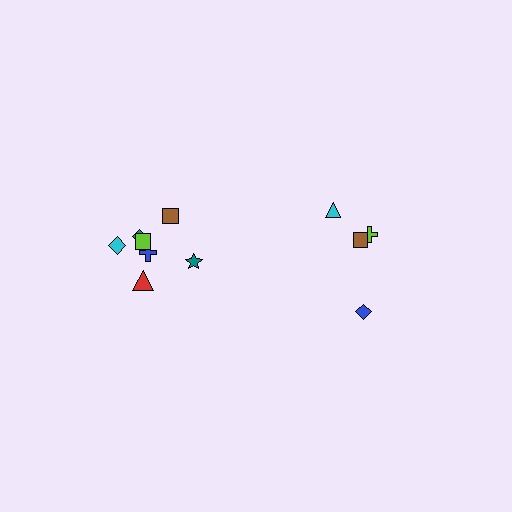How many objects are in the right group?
There are 4 objects.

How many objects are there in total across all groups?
There are 11 objects.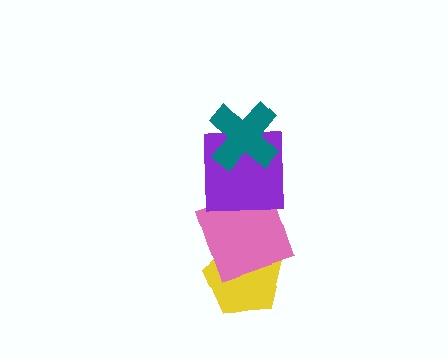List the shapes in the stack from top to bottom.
From top to bottom: the teal cross, the purple square, the pink square, the yellow pentagon.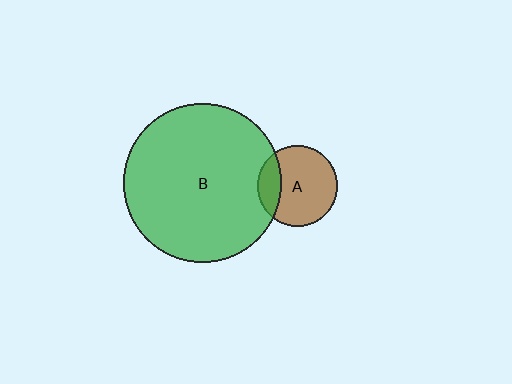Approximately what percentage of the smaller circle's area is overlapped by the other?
Approximately 20%.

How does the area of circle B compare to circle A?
Approximately 3.9 times.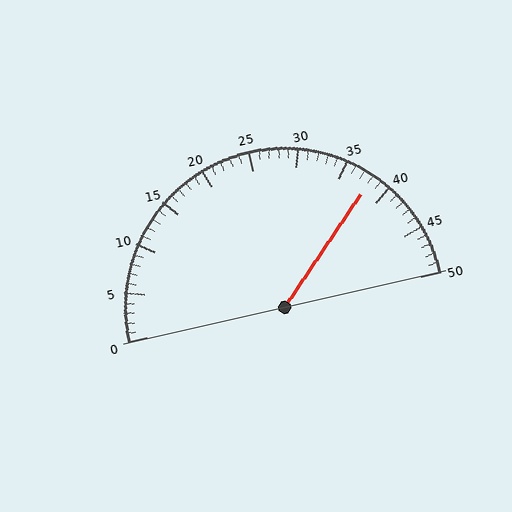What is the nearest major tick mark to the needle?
The nearest major tick mark is 40.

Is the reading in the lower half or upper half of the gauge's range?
The reading is in the upper half of the range (0 to 50).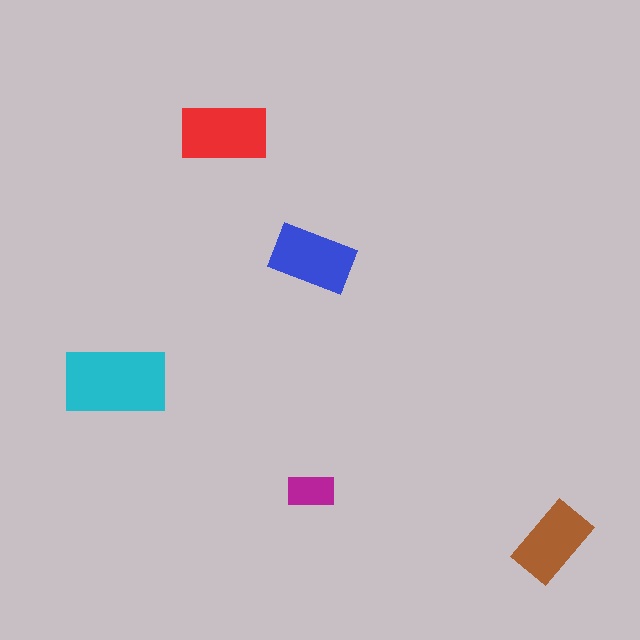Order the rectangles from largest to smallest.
the cyan one, the red one, the blue one, the brown one, the magenta one.